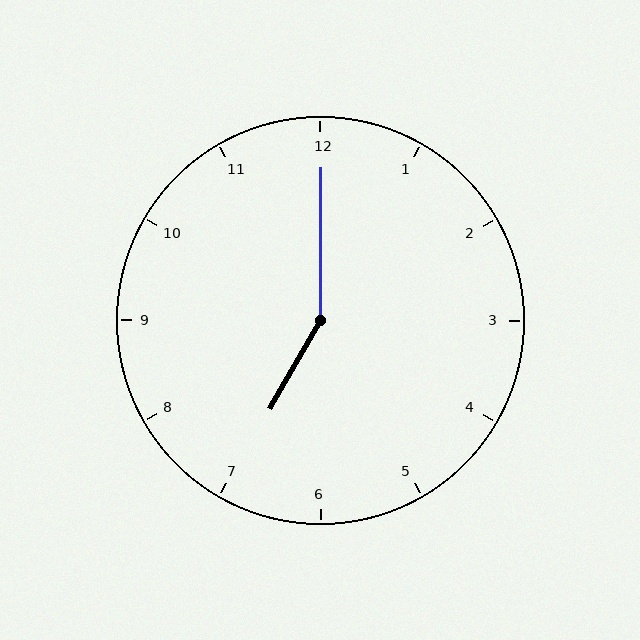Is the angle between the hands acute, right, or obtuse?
It is obtuse.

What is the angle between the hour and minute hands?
Approximately 150 degrees.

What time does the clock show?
7:00.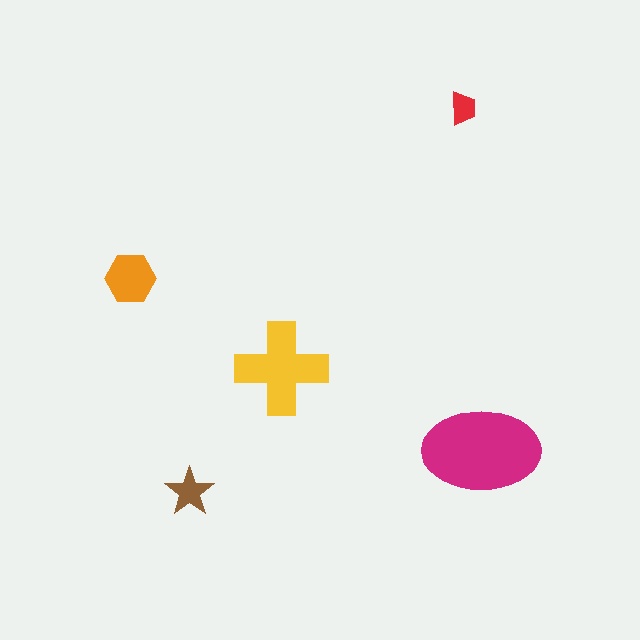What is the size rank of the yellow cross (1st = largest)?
2nd.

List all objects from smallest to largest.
The red trapezoid, the brown star, the orange hexagon, the yellow cross, the magenta ellipse.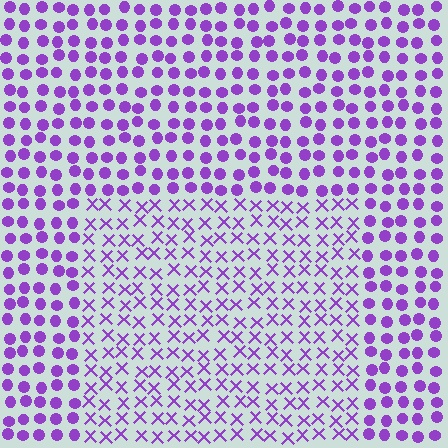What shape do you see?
I see a rectangle.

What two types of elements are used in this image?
The image uses X marks inside the rectangle region and circles outside it.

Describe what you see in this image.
The image is filled with small purple elements arranged in a uniform grid. A rectangle-shaped region contains X marks, while the surrounding area contains circles. The boundary is defined purely by the change in element shape.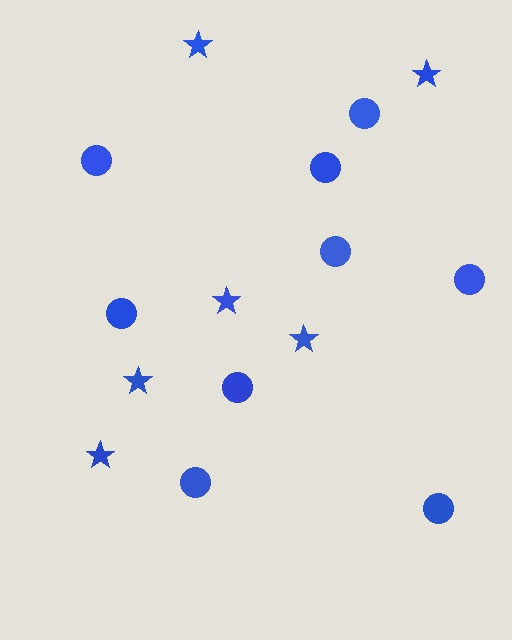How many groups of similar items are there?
There are 2 groups: one group of stars (6) and one group of circles (9).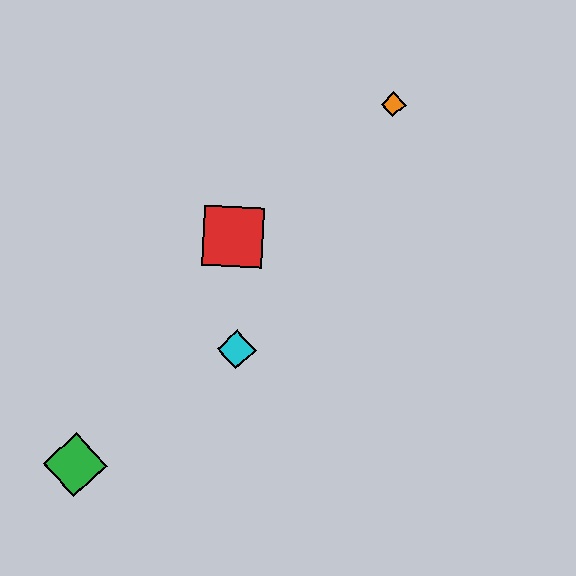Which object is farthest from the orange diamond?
The green diamond is farthest from the orange diamond.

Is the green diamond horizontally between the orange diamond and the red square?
No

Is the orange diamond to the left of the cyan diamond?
No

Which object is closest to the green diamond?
The cyan diamond is closest to the green diamond.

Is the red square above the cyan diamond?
Yes